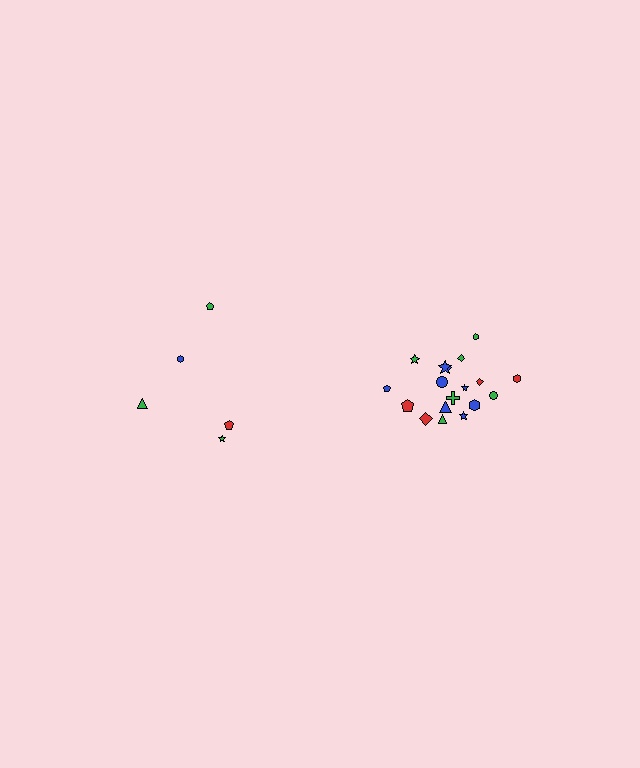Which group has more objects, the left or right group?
The right group.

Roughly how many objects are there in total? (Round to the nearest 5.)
Roughly 25 objects in total.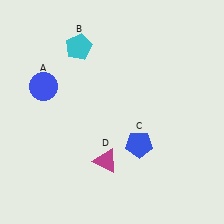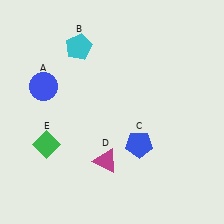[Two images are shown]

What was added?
A green diamond (E) was added in Image 2.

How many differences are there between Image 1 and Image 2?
There is 1 difference between the two images.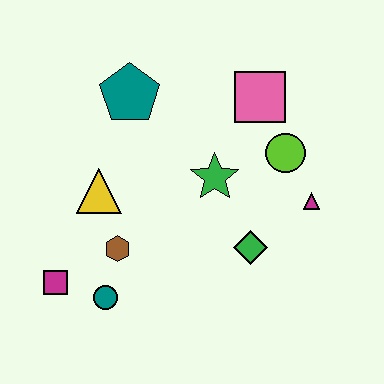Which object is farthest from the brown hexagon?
The pink square is farthest from the brown hexagon.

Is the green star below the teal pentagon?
Yes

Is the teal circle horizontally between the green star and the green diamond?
No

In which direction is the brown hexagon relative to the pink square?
The brown hexagon is below the pink square.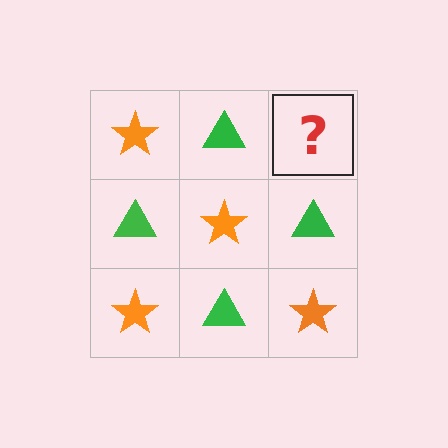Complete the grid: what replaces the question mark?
The question mark should be replaced with an orange star.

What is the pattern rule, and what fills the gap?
The rule is that it alternates orange star and green triangle in a checkerboard pattern. The gap should be filled with an orange star.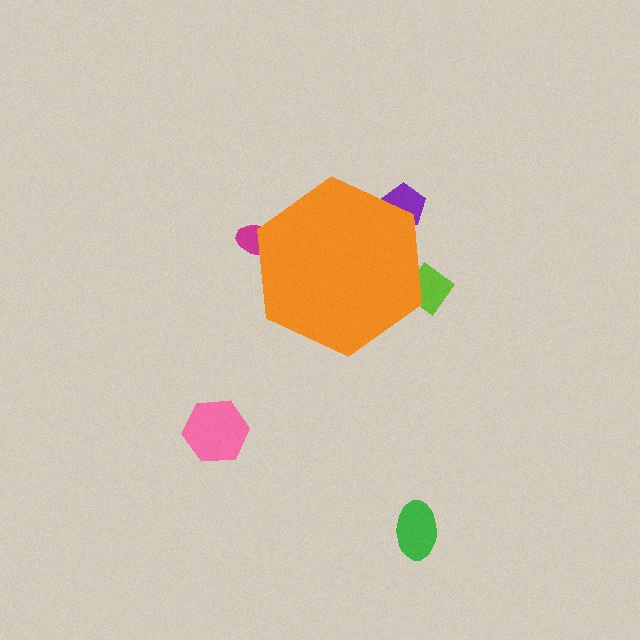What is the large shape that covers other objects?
An orange hexagon.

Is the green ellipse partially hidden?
No, the green ellipse is fully visible.